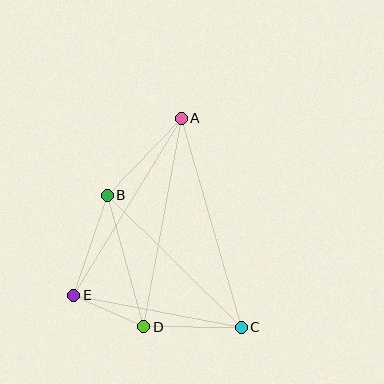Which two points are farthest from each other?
Points A and C are farthest from each other.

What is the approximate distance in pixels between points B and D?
The distance between B and D is approximately 136 pixels.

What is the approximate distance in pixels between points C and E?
The distance between C and E is approximately 171 pixels.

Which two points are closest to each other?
Points D and E are closest to each other.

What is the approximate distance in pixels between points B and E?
The distance between B and E is approximately 105 pixels.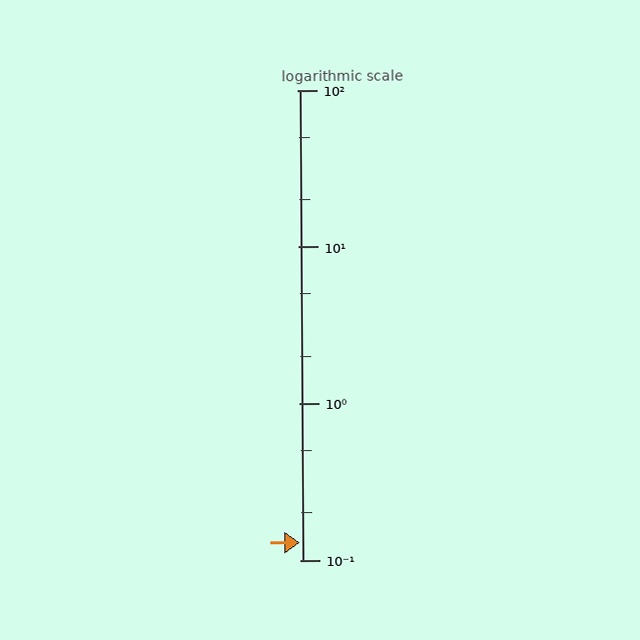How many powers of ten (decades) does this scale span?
The scale spans 3 decades, from 0.1 to 100.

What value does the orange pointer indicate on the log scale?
The pointer indicates approximately 0.13.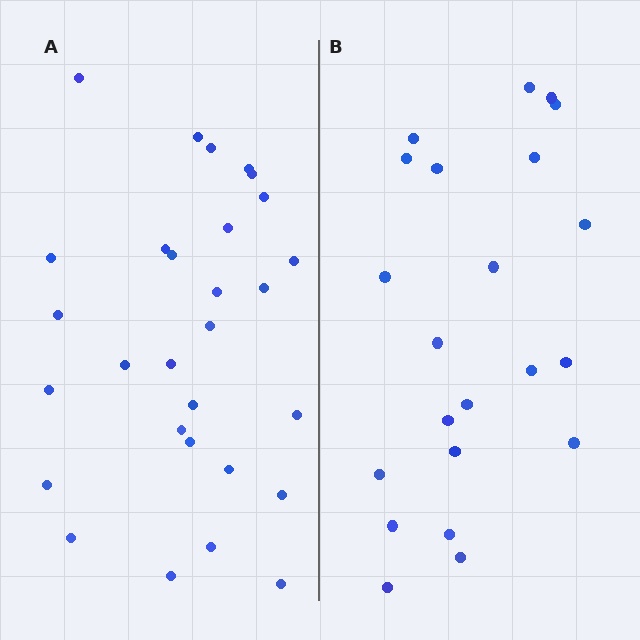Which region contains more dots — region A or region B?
Region A (the left region) has more dots.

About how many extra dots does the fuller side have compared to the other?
Region A has roughly 8 or so more dots than region B.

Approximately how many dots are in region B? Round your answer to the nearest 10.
About 20 dots. (The exact count is 22, which rounds to 20.)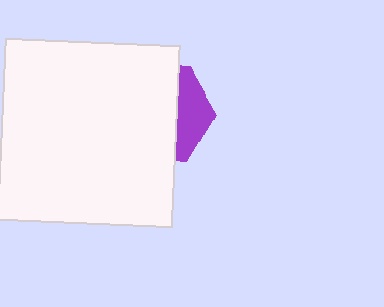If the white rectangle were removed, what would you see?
You would see the complete purple hexagon.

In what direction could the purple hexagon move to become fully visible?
The purple hexagon could move right. That would shift it out from behind the white rectangle entirely.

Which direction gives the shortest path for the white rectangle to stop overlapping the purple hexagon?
Moving left gives the shortest separation.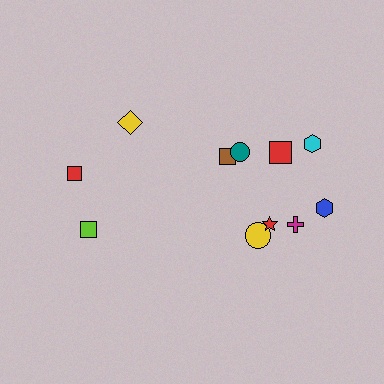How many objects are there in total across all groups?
There are 11 objects.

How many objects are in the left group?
There are 3 objects.